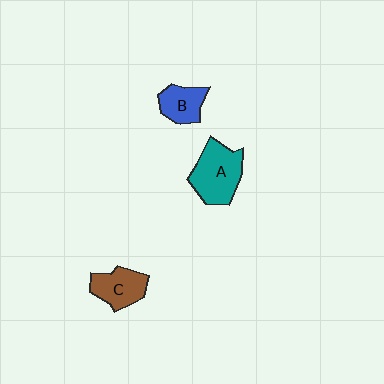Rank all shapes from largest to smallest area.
From largest to smallest: A (teal), C (brown), B (blue).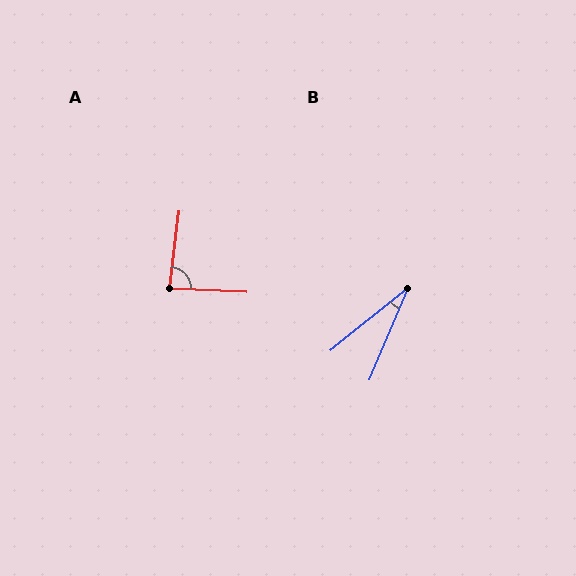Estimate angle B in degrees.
Approximately 28 degrees.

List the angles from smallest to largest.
B (28°), A (86°).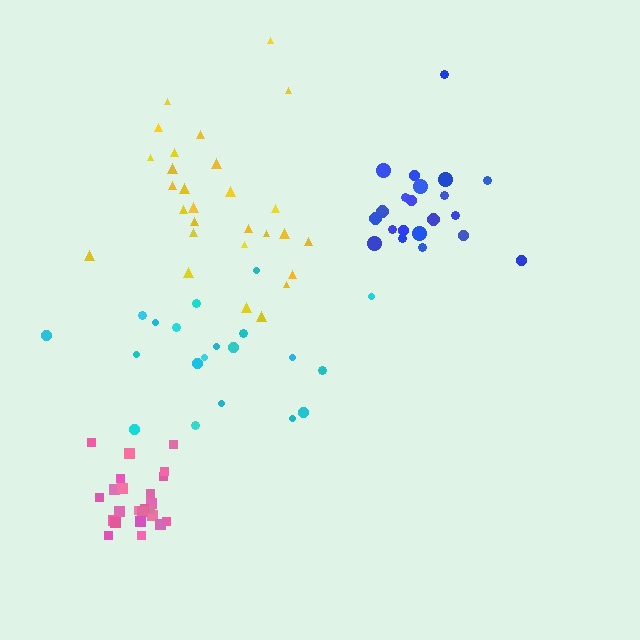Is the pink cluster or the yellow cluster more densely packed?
Pink.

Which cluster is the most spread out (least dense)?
Cyan.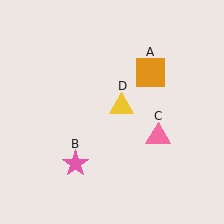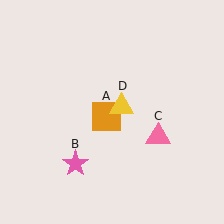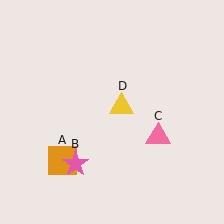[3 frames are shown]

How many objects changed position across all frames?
1 object changed position: orange square (object A).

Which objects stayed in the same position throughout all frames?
Pink star (object B) and pink triangle (object C) and yellow triangle (object D) remained stationary.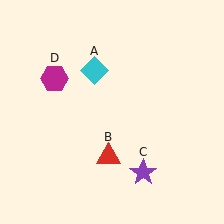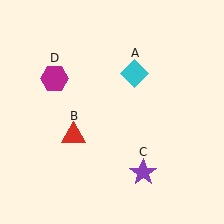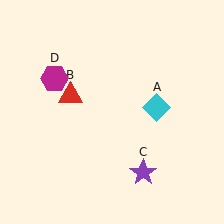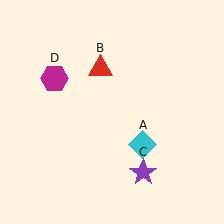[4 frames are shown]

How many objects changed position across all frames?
2 objects changed position: cyan diamond (object A), red triangle (object B).